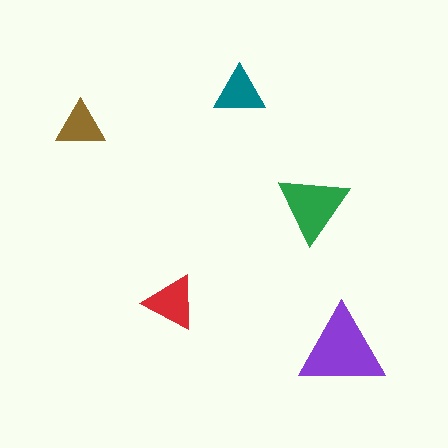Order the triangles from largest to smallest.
the purple one, the green one, the red one, the teal one, the brown one.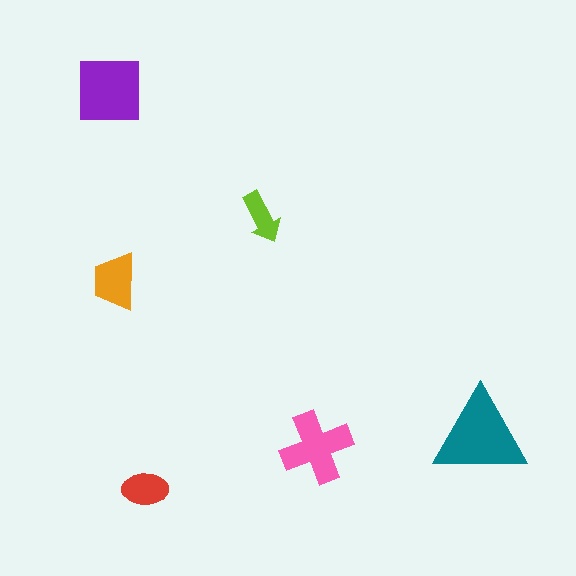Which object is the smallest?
The lime arrow.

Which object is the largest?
The teal triangle.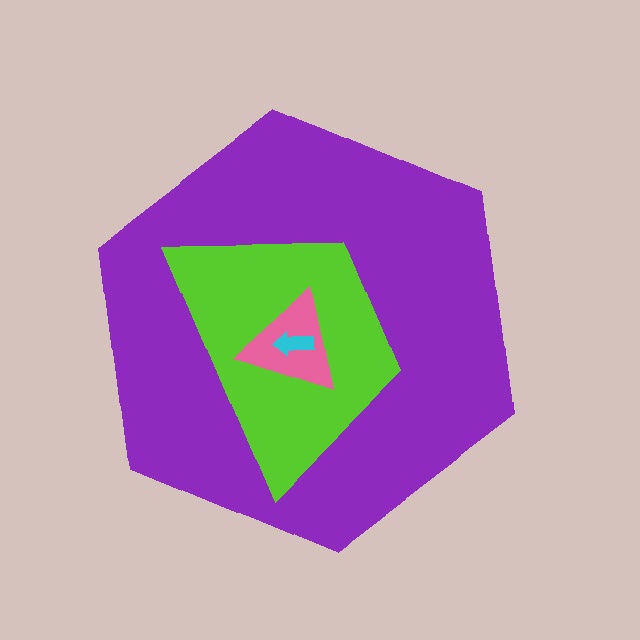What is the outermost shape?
The purple hexagon.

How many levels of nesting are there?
4.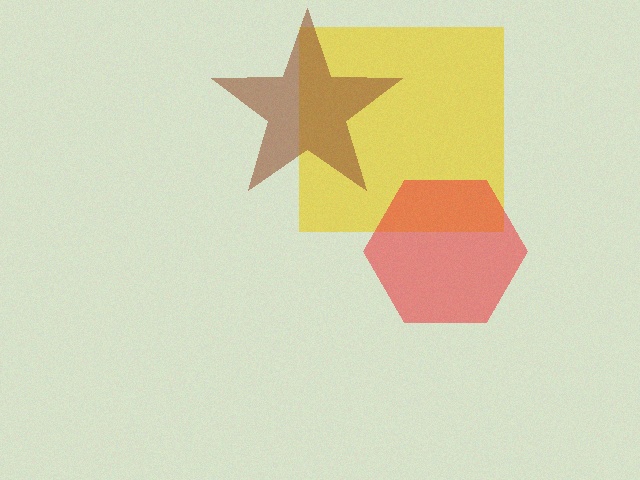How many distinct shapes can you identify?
There are 3 distinct shapes: a yellow square, a brown star, a red hexagon.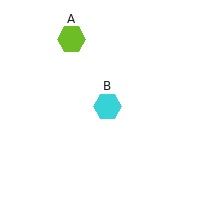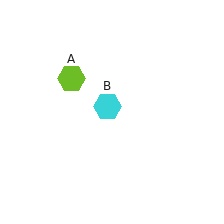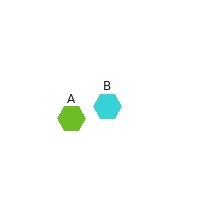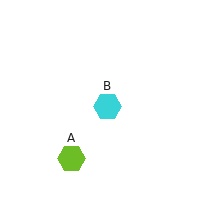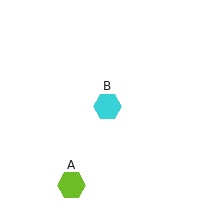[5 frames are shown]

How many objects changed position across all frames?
1 object changed position: lime hexagon (object A).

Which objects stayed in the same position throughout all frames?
Cyan hexagon (object B) remained stationary.